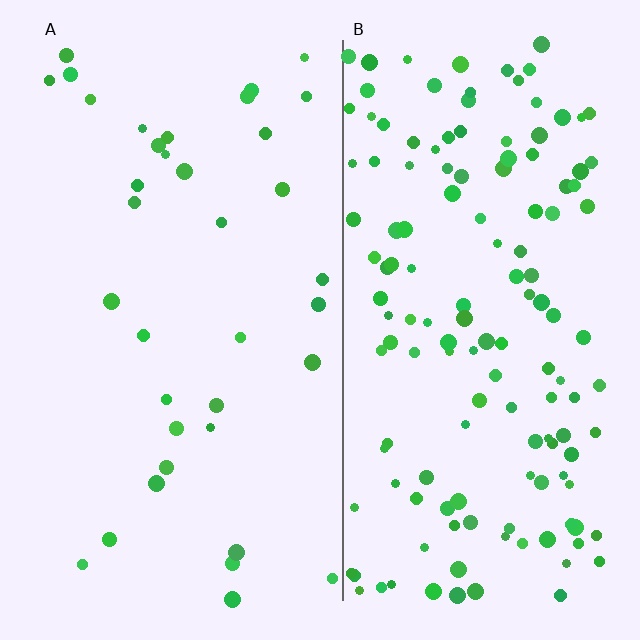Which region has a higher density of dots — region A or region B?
B (the right).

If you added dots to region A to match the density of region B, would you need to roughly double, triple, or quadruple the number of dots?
Approximately quadruple.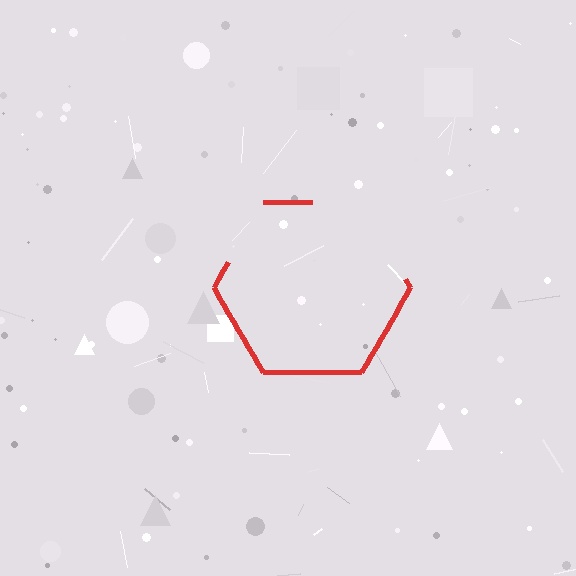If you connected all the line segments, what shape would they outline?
They would outline a hexagon.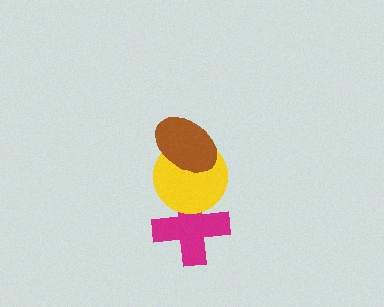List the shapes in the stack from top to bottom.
From top to bottom: the brown ellipse, the yellow circle, the magenta cross.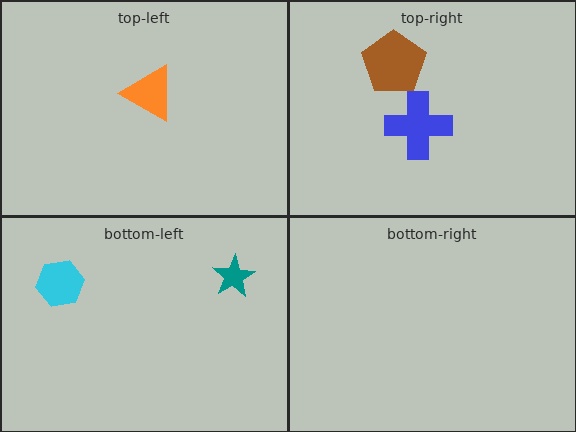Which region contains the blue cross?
The top-right region.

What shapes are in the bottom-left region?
The teal star, the cyan hexagon.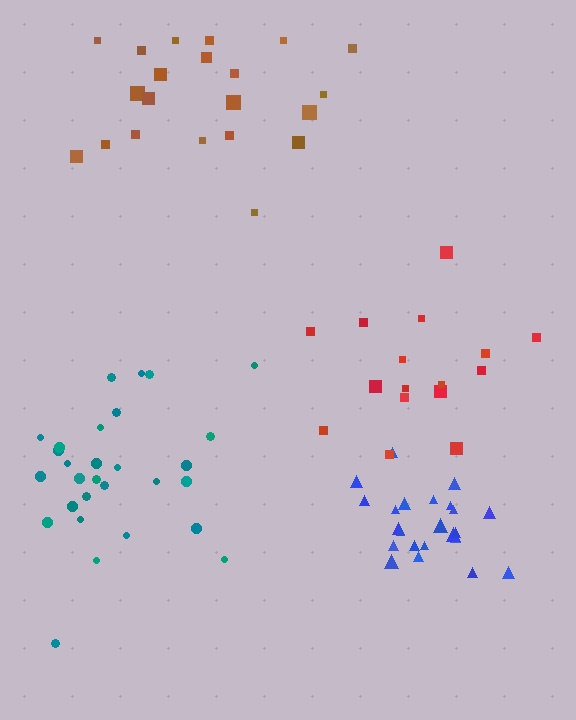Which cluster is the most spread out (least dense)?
Red.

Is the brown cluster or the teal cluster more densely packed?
Teal.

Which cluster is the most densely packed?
Blue.